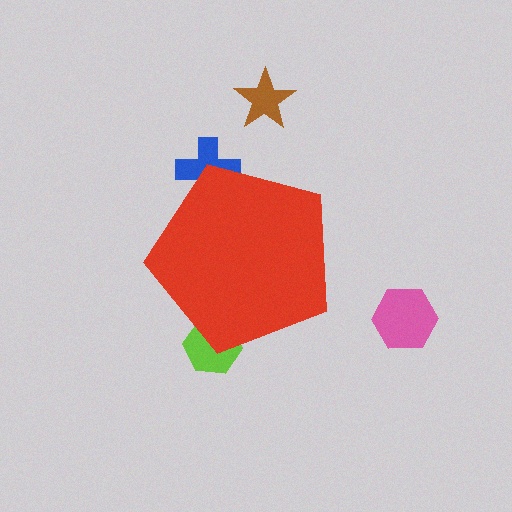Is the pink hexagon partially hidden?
No, the pink hexagon is fully visible.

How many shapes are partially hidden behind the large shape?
2 shapes are partially hidden.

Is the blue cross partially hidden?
Yes, the blue cross is partially hidden behind the red pentagon.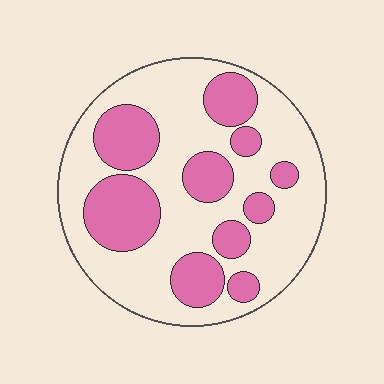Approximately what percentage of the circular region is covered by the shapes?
Approximately 35%.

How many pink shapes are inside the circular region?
10.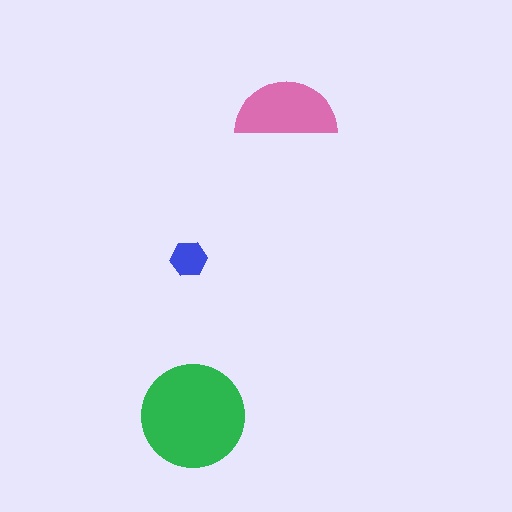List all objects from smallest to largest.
The blue hexagon, the pink semicircle, the green circle.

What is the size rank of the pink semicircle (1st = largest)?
2nd.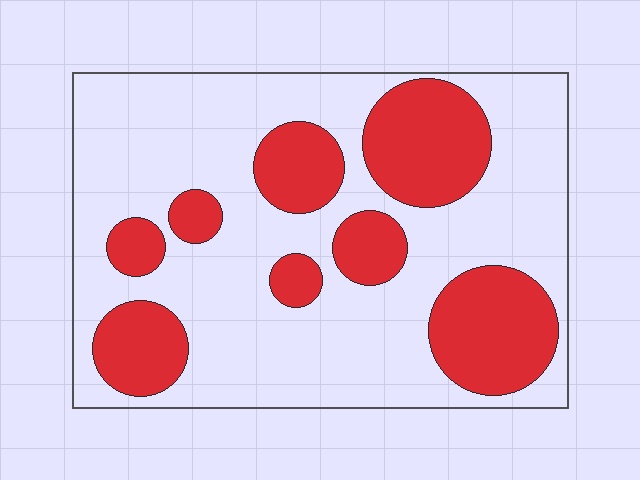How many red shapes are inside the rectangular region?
8.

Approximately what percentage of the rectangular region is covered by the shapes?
Approximately 30%.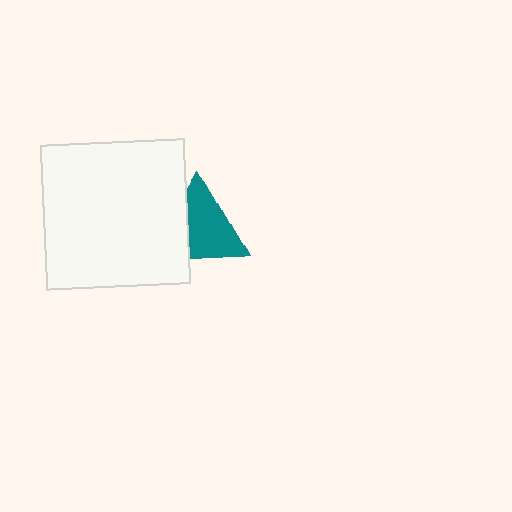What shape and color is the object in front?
The object in front is a white square.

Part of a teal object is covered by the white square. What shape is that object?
It is a triangle.